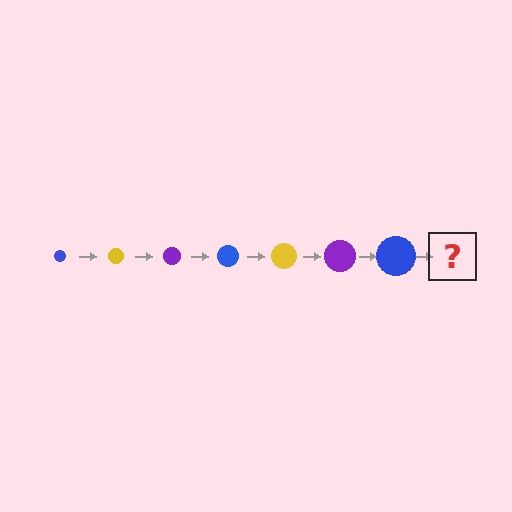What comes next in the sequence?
The next element should be a yellow circle, larger than the previous one.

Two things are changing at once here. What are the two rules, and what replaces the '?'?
The two rules are that the circle grows larger each step and the color cycles through blue, yellow, and purple. The '?' should be a yellow circle, larger than the previous one.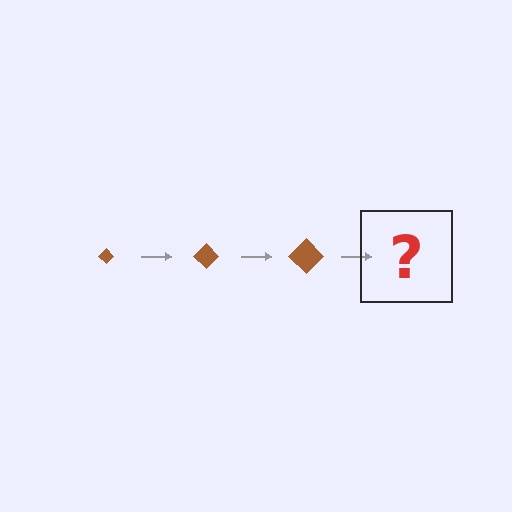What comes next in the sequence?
The next element should be a brown diamond, larger than the previous one.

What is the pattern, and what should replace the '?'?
The pattern is that the diamond gets progressively larger each step. The '?' should be a brown diamond, larger than the previous one.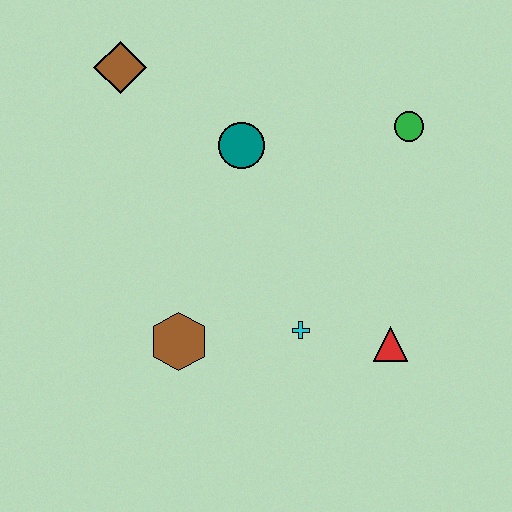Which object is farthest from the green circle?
The brown hexagon is farthest from the green circle.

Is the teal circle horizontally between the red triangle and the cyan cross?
No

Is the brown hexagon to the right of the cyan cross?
No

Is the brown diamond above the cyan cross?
Yes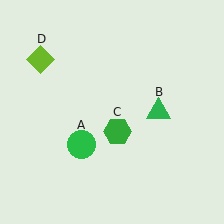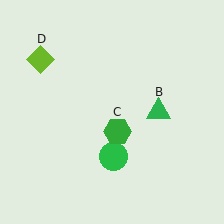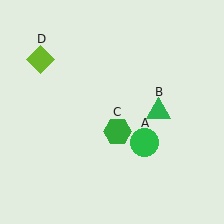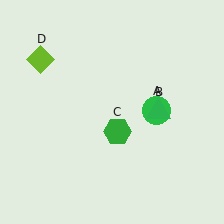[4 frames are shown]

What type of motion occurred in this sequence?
The green circle (object A) rotated counterclockwise around the center of the scene.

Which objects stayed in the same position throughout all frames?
Green triangle (object B) and green hexagon (object C) and lime diamond (object D) remained stationary.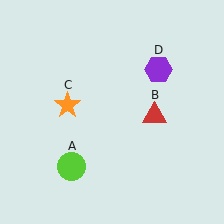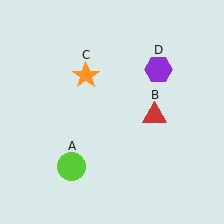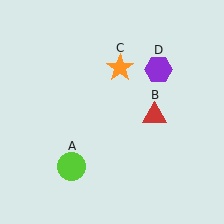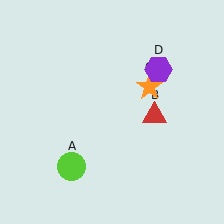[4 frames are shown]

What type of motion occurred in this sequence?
The orange star (object C) rotated clockwise around the center of the scene.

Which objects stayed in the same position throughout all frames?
Lime circle (object A) and red triangle (object B) and purple hexagon (object D) remained stationary.